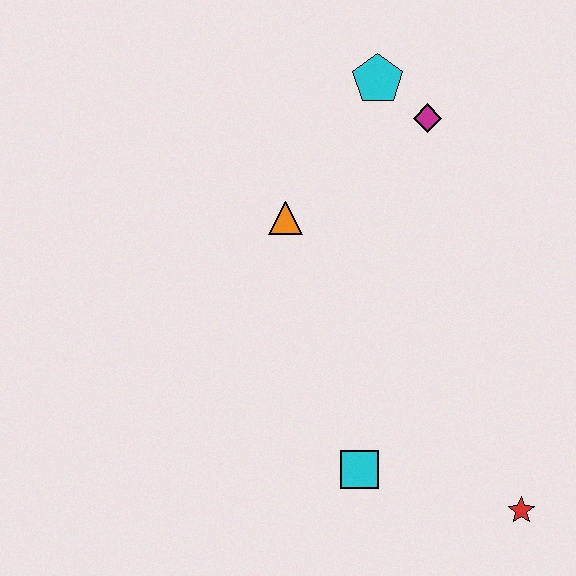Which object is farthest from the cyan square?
The cyan pentagon is farthest from the cyan square.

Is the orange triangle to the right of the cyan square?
No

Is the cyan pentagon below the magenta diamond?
No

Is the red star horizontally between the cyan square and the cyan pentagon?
No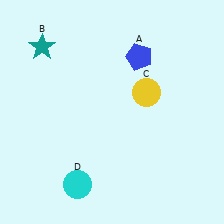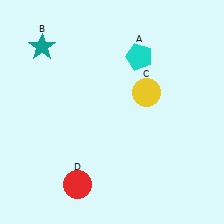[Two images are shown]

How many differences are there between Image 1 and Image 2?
There are 2 differences between the two images.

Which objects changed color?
A changed from blue to cyan. D changed from cyan to red.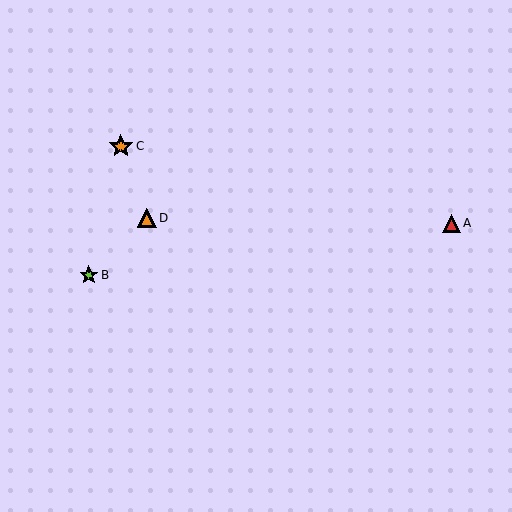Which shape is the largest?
The orange star (labeled C) is the largest.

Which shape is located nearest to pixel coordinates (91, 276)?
The lime star (labeled B) at (89, 275) is nearest to that location.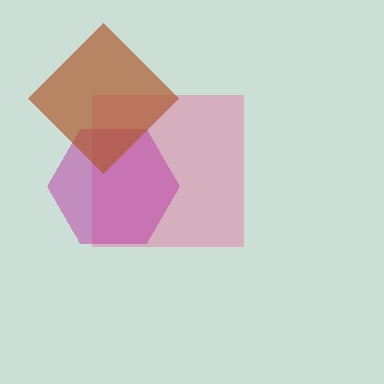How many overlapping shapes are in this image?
There are 3 overlapping shapes in the image.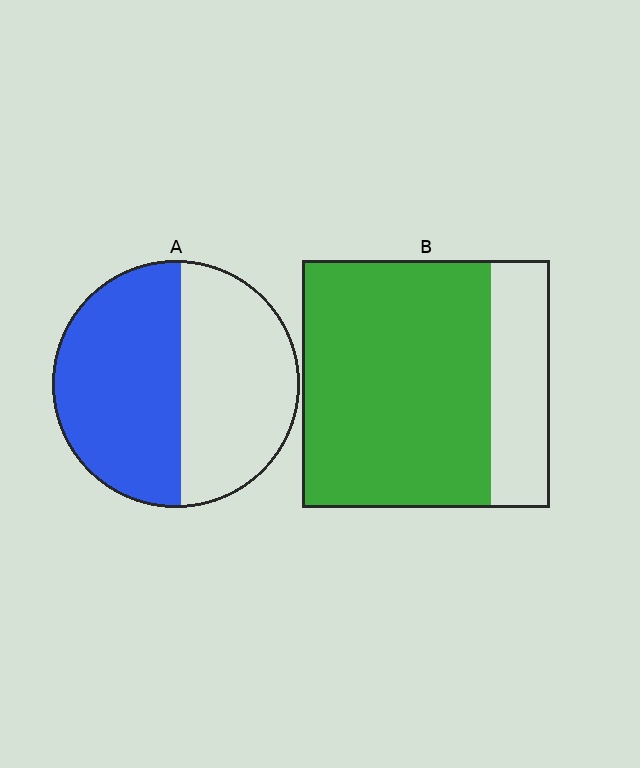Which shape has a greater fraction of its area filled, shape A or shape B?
Shape B.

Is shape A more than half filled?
Roughly half.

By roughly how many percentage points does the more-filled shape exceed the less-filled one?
By roughly 25 percentage points (B over A).